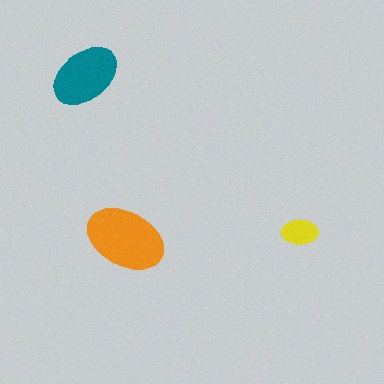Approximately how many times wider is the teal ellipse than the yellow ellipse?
About 2 times wider.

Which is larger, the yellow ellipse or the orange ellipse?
The orange one.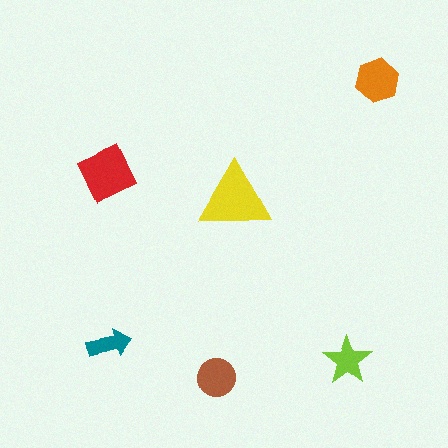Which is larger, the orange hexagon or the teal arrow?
The orange hexagon.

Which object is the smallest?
The teal arrow.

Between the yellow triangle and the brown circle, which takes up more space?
The yellow triangle.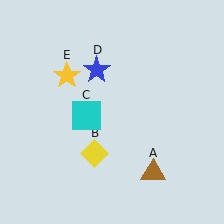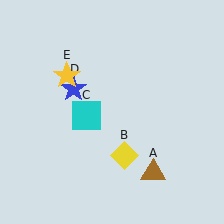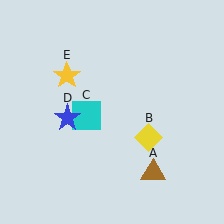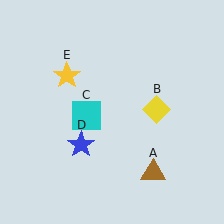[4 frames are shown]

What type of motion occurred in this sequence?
The yellow diamond (object B), blue star (object D) rotated counterclockwise around the center of the scene.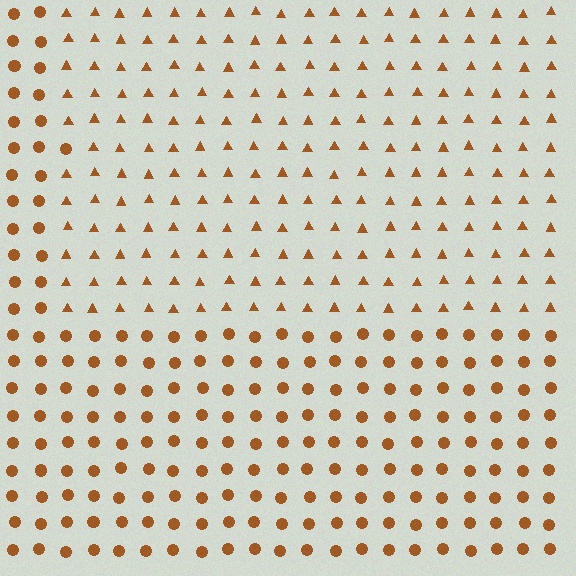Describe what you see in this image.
The image is filled with small brown elements arranged in a uniform grid. A rectangle-shaped region contains triangles, while the surrounding area contains circles. The boundary is defined purely by the change in element shape.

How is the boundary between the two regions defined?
The boundary is defined by a change in element shape: triangles inside vs. circles outside. All elements share the same color and spacing.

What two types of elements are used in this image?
The image uses triangles inside the rectangle region and circles outside it.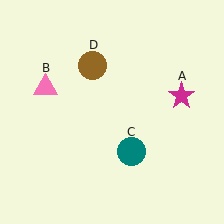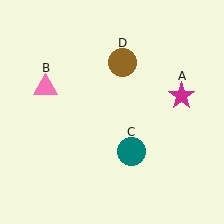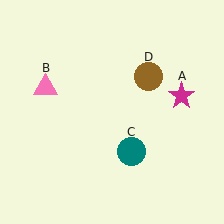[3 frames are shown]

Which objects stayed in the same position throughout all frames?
Magenta star (object A) and pink triangle (object B) and teal circle (object C) remained stationary.